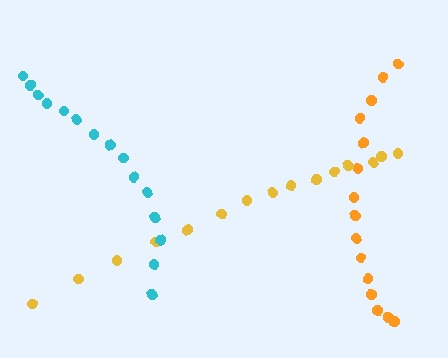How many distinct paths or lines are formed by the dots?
There are 3 distinct paths.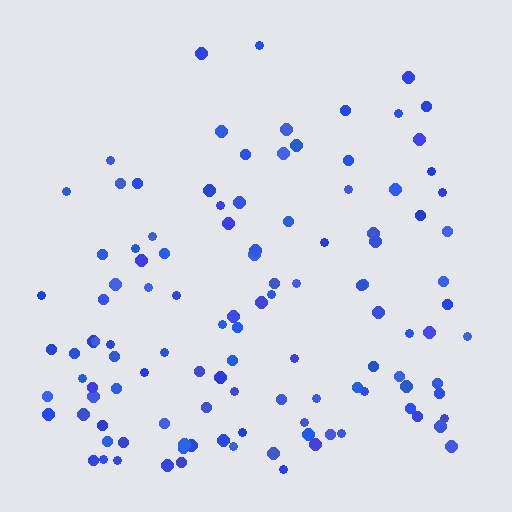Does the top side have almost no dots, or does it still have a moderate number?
Still a moderate number, just noticeably fewer than the bottom.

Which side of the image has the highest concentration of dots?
The bottom.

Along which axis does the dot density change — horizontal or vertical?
Vertical.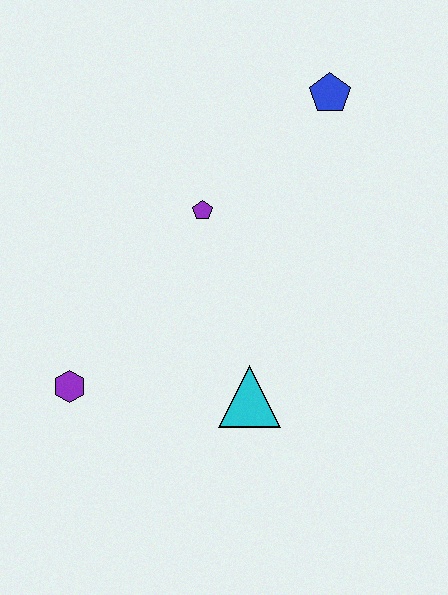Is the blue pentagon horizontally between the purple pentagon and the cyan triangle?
No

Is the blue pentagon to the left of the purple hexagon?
No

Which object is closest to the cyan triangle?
The purple hexagon is closest to the cyan triangle.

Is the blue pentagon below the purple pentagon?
No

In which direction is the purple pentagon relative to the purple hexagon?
The purple pentagon is above the purple hexagon.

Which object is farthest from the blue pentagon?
The purple hexagon is farthest from the blue pentagon.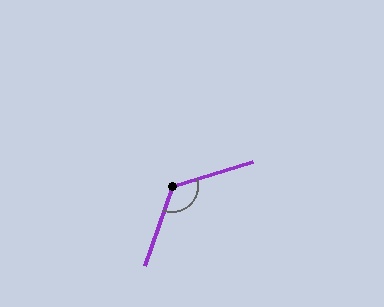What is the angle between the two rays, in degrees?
Approximately 126 degrees.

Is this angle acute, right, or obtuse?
It is obtuse.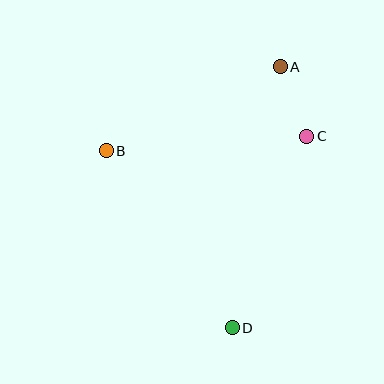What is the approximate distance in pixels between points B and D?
The distance between B and D is approximately 217 pixels.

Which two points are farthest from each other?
Points A and D are farthest from each other.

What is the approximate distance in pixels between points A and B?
The distance between A and B is approximately 193 pixels.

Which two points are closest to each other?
Points A and C are closest to each other.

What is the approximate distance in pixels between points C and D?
The distance between C and D is approximately 205 pixels.